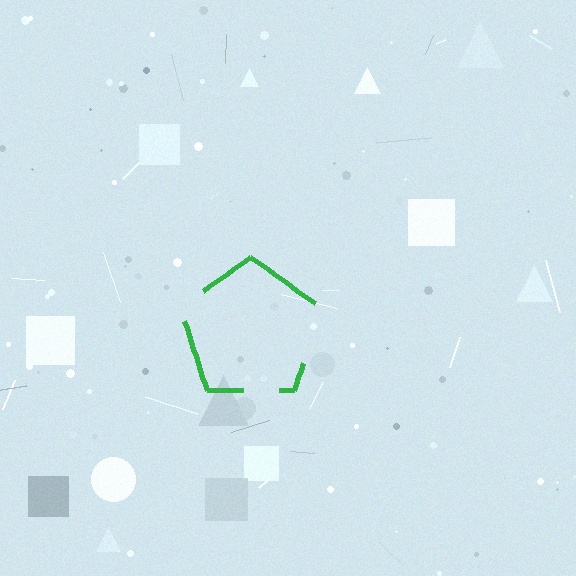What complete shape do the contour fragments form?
The contour fragments form a pentagon.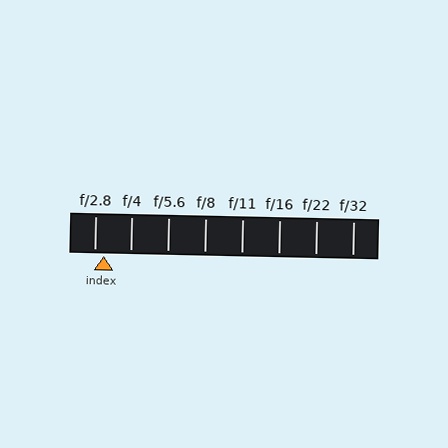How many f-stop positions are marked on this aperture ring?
There are 8 f-stop positions marked.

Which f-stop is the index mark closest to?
The index mark is closest to f/2.8.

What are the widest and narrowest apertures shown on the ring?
The widest aperture shown is f/2.8 and the narrowest is f/32.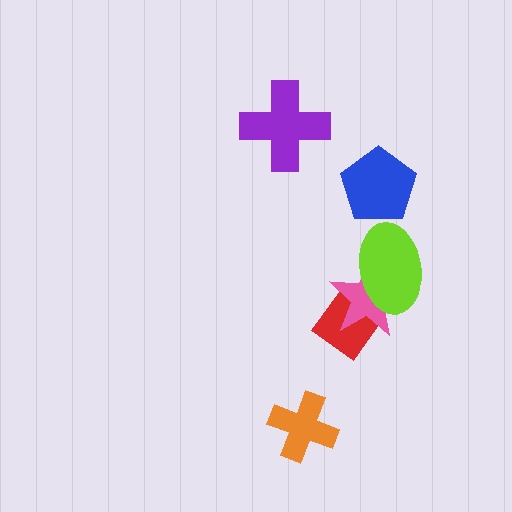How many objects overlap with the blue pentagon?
0 objects overlap with the blue pentagon.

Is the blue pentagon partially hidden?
No, no other shape covers it.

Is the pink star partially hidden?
Yes, it is partially covered by another shape.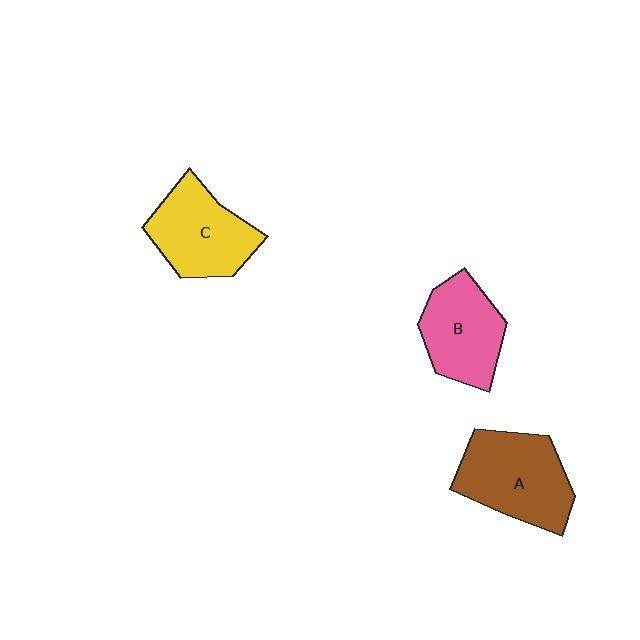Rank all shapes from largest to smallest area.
From largest to smallest: A (brown), C (yellow), B (pink).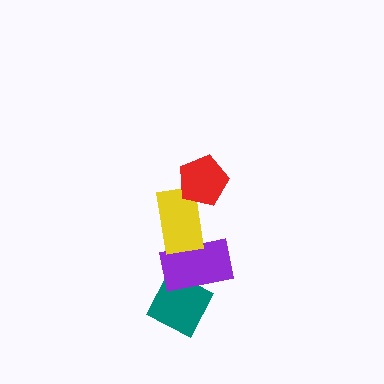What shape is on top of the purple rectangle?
The yellow rectangle is on top of the purple rectangle.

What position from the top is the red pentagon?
The red pentagon is 1st from the top.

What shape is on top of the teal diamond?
The purple rectangle is on top of the teal diamond.